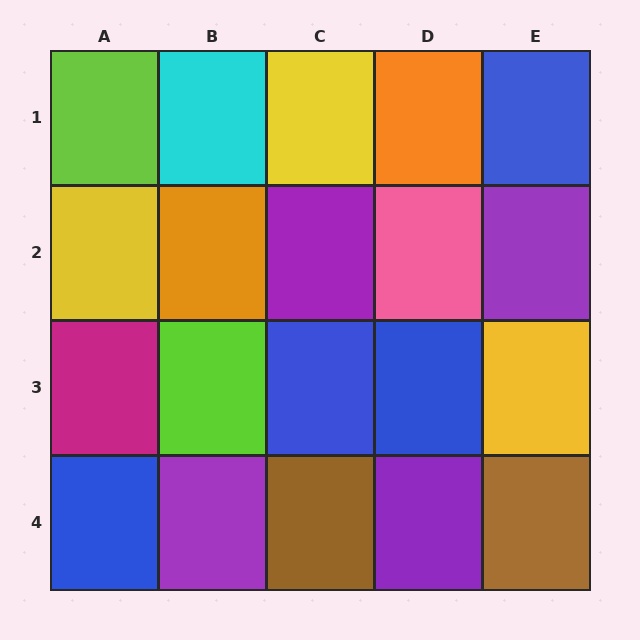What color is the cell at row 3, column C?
Blue.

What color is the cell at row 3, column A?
Magenta.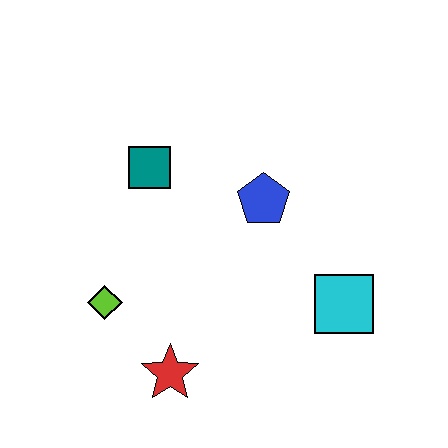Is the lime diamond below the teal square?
Yes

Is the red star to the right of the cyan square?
No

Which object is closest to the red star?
The lime diamond is closest to the red star.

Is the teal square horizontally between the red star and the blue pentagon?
No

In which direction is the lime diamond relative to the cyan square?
The lime diamond is to the left of the cyan square.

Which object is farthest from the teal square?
The cyan square is farthest from the teal square.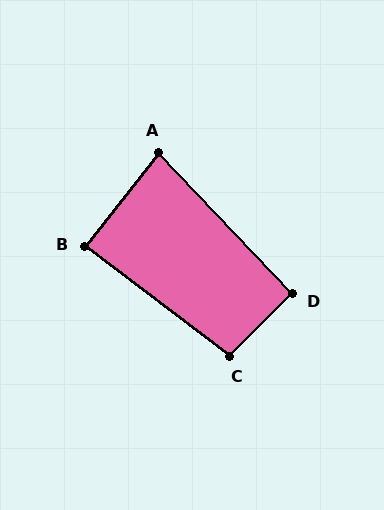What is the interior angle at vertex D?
Approximately 91 degrees (approximately right).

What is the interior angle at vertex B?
Approximately 89 degrees (approximately right).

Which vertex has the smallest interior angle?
A, at approximately 82 degrees.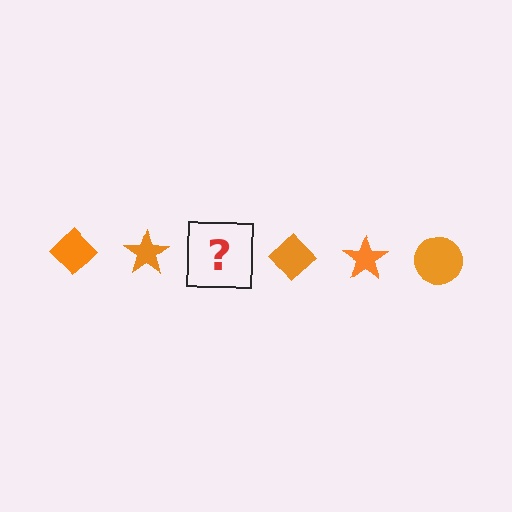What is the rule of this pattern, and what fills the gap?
The rule is that the pattern cycles through diamond, star, circle shapes in orange. The gap should be filled with an orange circle.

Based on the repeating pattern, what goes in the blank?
The blank should be an orange circle.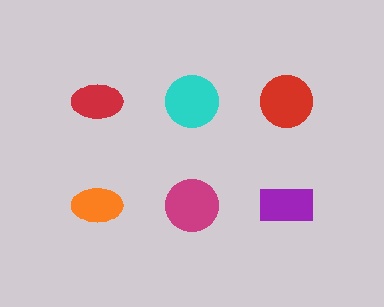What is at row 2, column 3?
A purple rectangle.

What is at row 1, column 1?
A red ellipse.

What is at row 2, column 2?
A magenta circle.